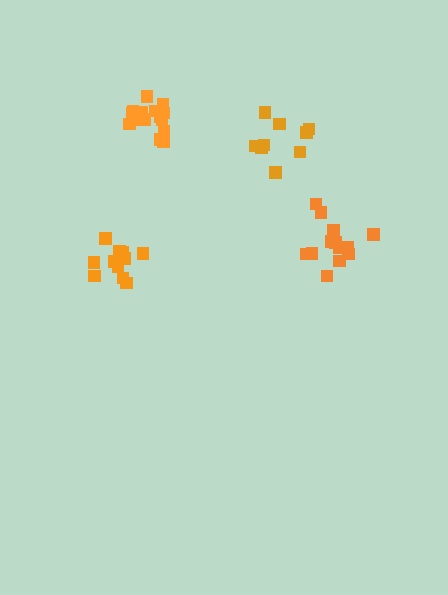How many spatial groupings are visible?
There are 4 spatial groupings.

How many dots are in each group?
Group 1: 9 dots, Group 2: 11 dots, Group 3: 15 dots, Group 4: 13 dots (48 total).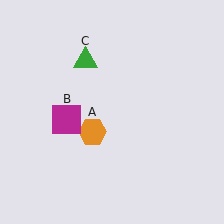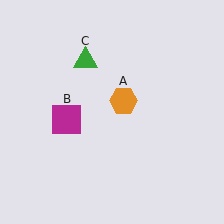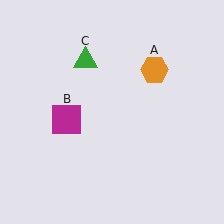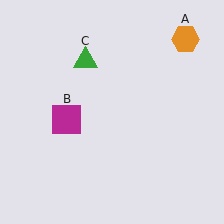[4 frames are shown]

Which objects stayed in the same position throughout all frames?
Magenta square (object B) and green triangle (object C) remained stationary.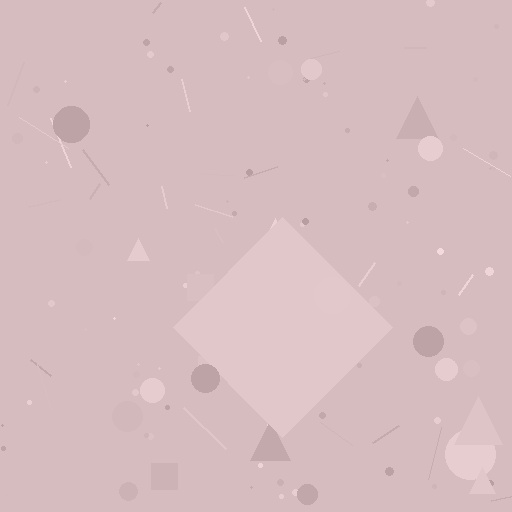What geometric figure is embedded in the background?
A diamond is embedded in the background.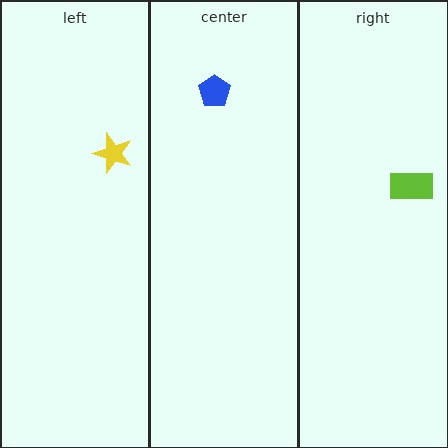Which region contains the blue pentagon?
The center region.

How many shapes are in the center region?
1.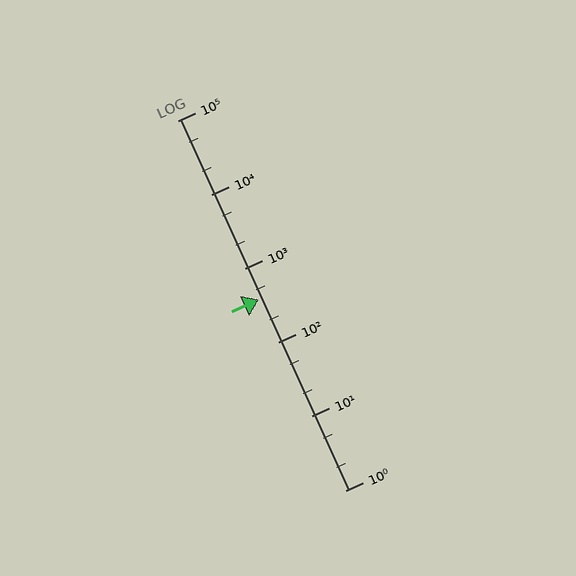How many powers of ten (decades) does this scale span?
The scale spans 5 decades, from 1 to 100000.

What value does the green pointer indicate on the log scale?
The pointer indicates approximately 380.